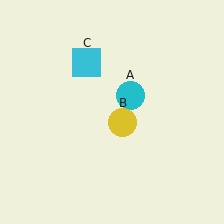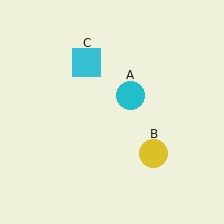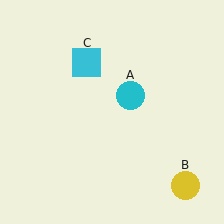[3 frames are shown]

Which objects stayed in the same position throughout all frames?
Cyan circle (object A) and cyan square (object C) remained stationary.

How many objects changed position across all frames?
1 object changed position: yellow circle (object B).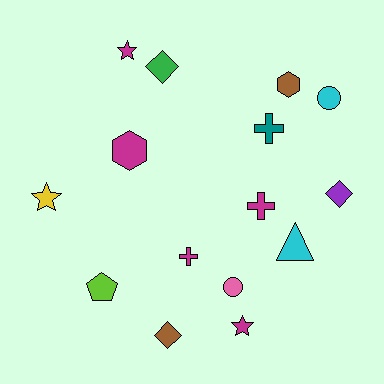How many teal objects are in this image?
There is 1 teal object.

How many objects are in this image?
There are 15 objects.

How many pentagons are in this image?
There is 1 pentagon.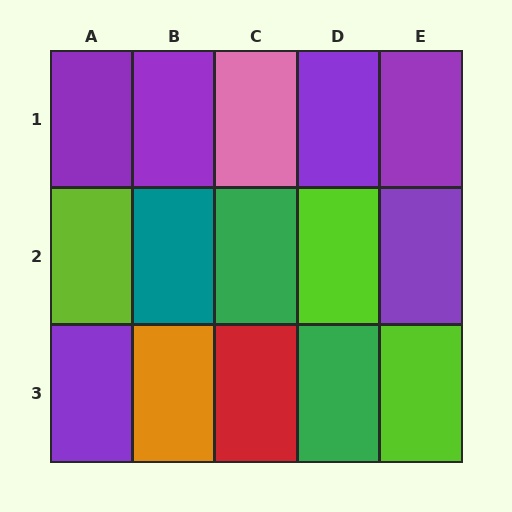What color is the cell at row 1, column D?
Purple.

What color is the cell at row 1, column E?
Purple.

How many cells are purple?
6 cells are purple.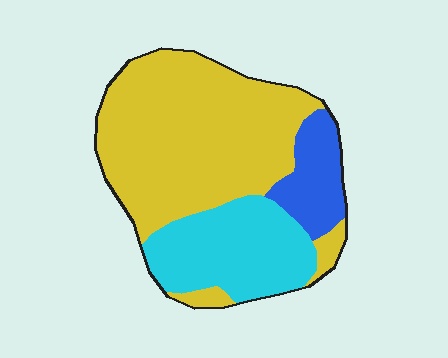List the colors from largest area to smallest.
From largest to smallest: yellow, cyan, blue.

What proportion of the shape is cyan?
Cyan covers about 25% of the shape.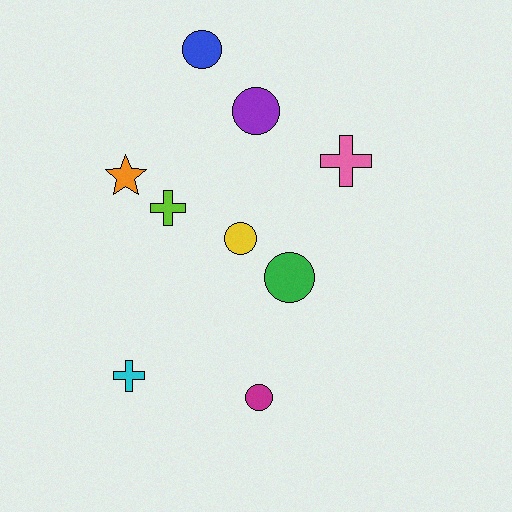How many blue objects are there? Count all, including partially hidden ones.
There is 1 blue object.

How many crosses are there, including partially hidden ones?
There are 3 crosses.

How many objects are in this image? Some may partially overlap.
There are 9 objects.